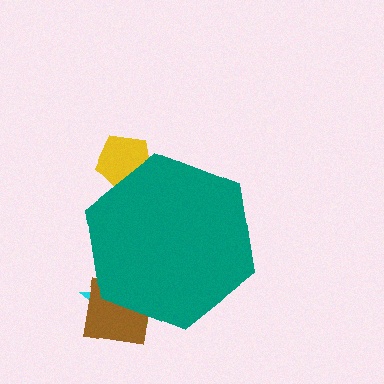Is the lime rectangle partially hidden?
Yes, the lime rectangle is partially hidden behind the teal hexagon.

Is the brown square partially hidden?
Yes, the brown square is partially hidden behind the teal hexagon.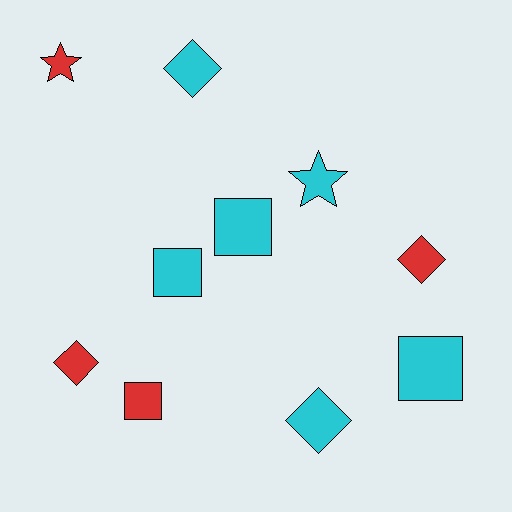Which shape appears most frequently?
Diamond, with 4 objects.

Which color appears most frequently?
Cyan, with 6 objects.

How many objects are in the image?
There are 10 objects.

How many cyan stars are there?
There is 1 cyan star.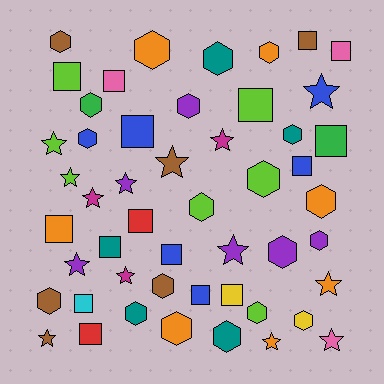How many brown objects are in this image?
There are 6 brown objects.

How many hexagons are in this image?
There are 20 hexagons.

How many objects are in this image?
There are 50 objects.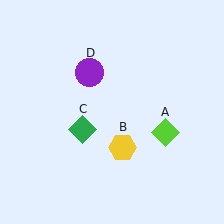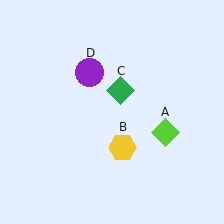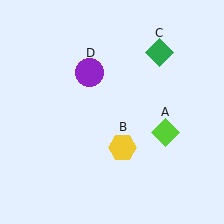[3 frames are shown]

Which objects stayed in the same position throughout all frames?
Lime diamond (object A) and yellow hexagon (object B) and purple circle (object D) remained stationary.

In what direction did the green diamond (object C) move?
The green diamond (object C) moved up and to the right.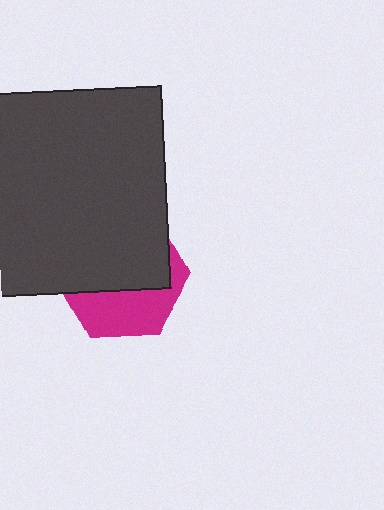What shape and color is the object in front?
The object in front is a dark gray square.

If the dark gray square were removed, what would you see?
You would see the complete magenta hexagon.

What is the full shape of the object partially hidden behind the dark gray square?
The partially hidden object is a magenta hexagon.